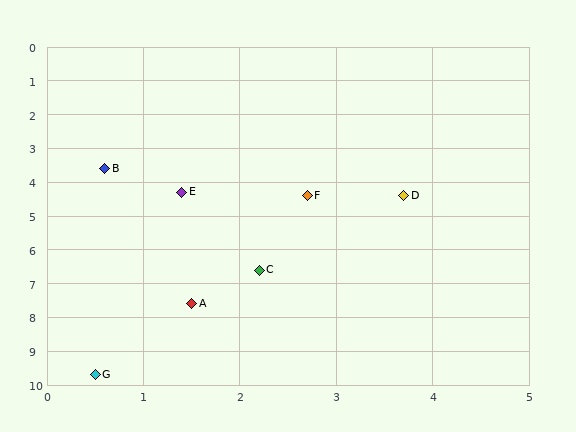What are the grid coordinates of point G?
Point G is at approximately (0.5, 9.7).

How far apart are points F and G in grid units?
Points F and G are about 5.7 grid units apart.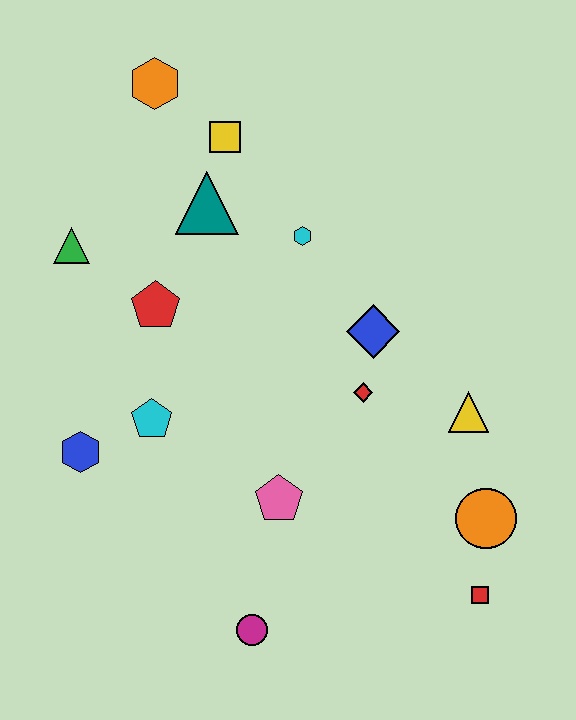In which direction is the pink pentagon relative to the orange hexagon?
The pink pentagon is below the orange hexagon.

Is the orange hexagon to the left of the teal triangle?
Yes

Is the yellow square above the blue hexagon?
Yes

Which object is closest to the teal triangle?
The yellow square is closest to the teal triangle.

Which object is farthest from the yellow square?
The red square is farthest from the yellow square.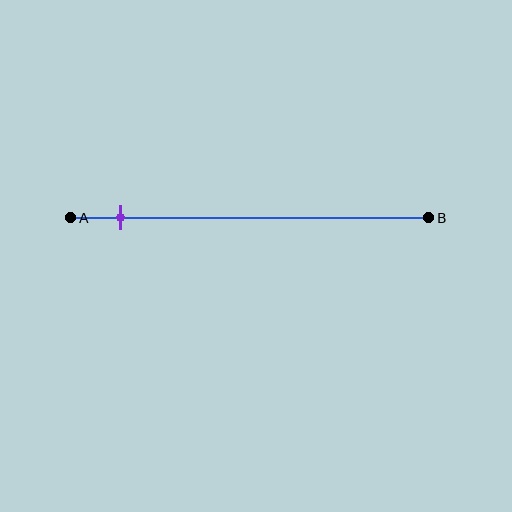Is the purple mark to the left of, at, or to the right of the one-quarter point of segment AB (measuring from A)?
The purple mark is to the left of the one-quarter point of segment AB.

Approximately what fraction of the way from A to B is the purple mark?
The purple mark is approximately 15% of the way from A to B.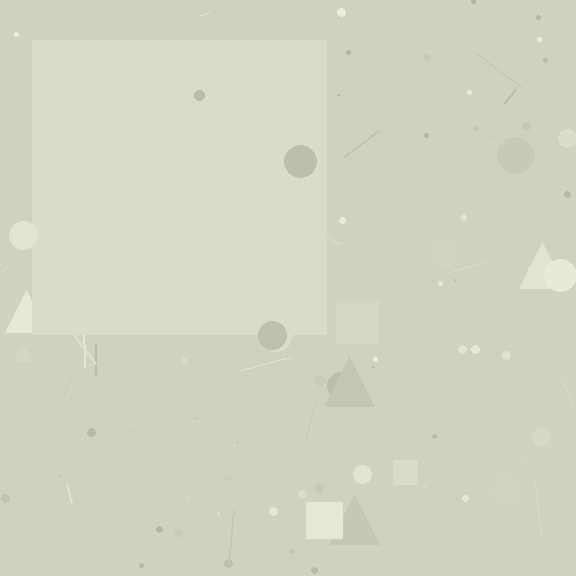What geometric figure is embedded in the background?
A square is embedded in the background.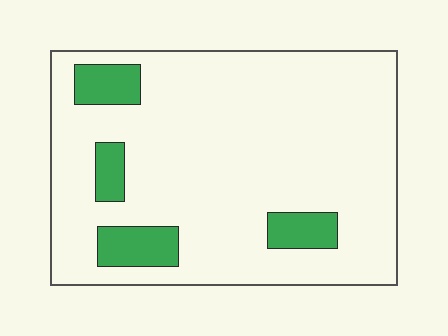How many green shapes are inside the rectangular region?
4.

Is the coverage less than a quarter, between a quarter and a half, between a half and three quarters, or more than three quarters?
Less than a quarter.